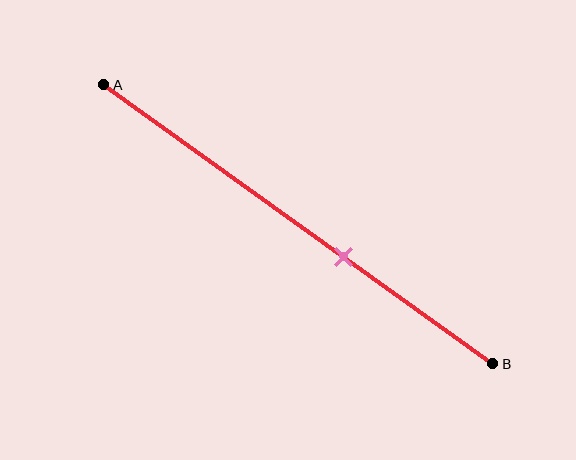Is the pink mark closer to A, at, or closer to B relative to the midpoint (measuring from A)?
The pink mark is closer to point B than the midpoint of segment AB.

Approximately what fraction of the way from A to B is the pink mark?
The pink mark is approximately 60% of the way from A to B.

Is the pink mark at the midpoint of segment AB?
No, the mark is at about 60% from A, not at the 50% midpoint.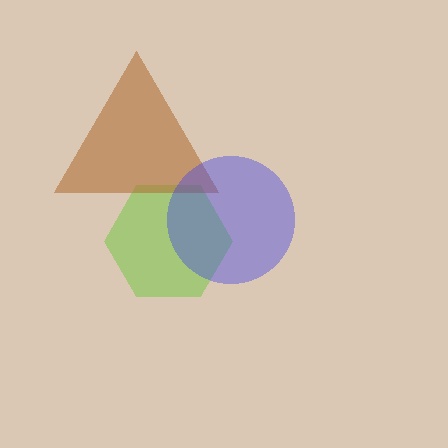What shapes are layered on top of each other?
The layered shapes are: a lime hexagon, a brown triangle, a blue circle.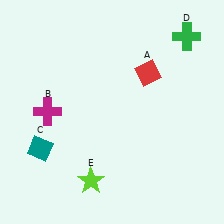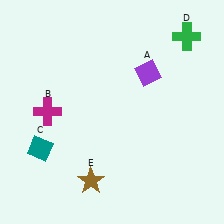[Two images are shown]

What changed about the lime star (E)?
In Image 1, E is lime. In Image 2, it changed to brown.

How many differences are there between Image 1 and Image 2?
There are 2 differences between the two images.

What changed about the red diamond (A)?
In Image 1, A is red. In Image 2, it changed to purple.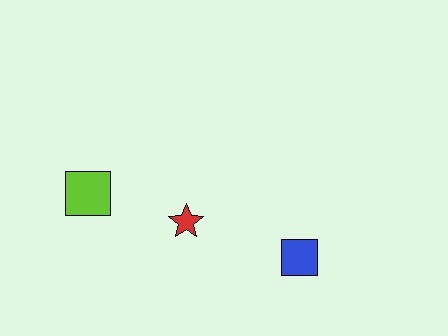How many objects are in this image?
There are 3 objects.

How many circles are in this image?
There are no circles.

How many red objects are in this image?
There is 1 red object.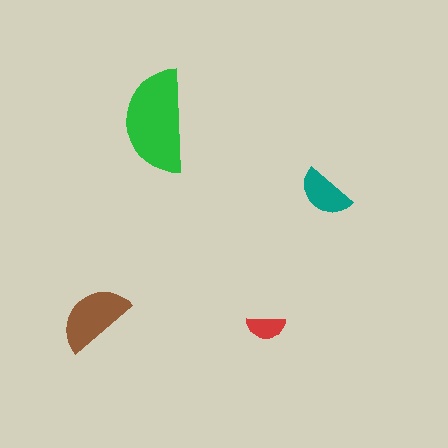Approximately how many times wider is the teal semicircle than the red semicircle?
About 1.5 times wider.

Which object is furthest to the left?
The brown semicircle is leftmost.